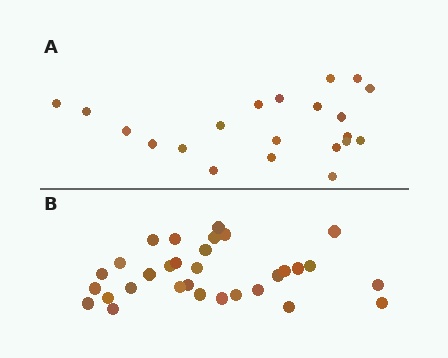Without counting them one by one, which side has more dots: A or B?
Region B (the bottom region) has more dots.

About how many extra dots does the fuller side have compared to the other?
Region B has roughly 10 or so more dots than region A.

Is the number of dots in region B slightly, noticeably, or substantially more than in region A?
Region B has substantially more. The ratio is roughly 1.5 to 1.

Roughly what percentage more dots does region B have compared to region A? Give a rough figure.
About 50% more.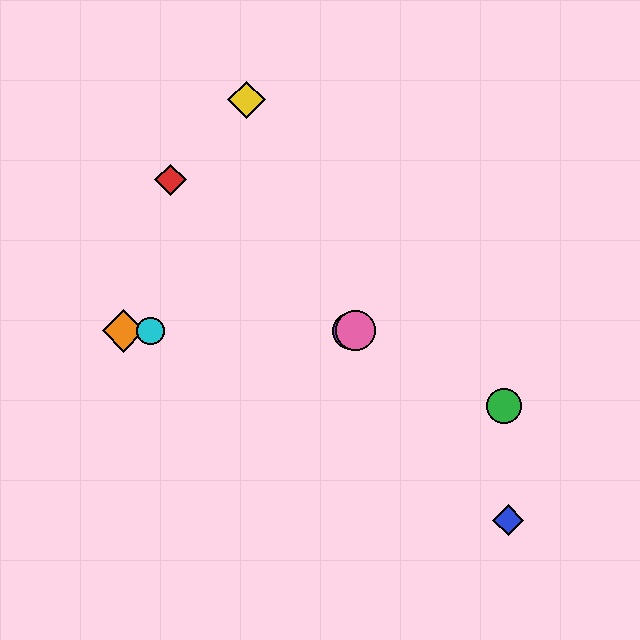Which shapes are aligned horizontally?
The purple circle, the orange diamond, the cyan circle, the pink circle are aligned horizontally.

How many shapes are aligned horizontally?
4 shapes (the purple circle, the orange diamond, the cyan circle, the pink circle) are aligned horizontally.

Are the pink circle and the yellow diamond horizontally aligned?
No, the pink circle is at y≈331 and the yellow diamond is at y≈100.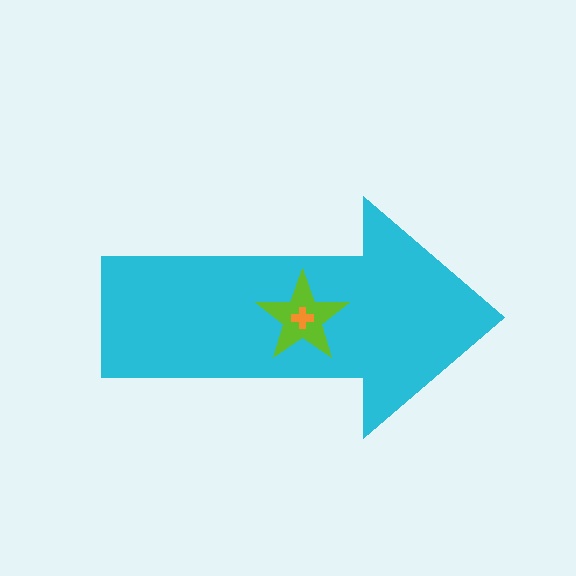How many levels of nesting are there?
3.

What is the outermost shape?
The cyan arrow.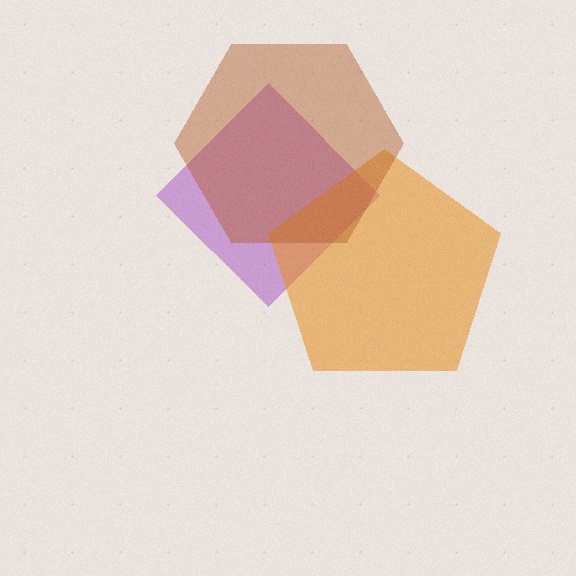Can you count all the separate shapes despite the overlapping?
Yes, there are 3 separate shapes.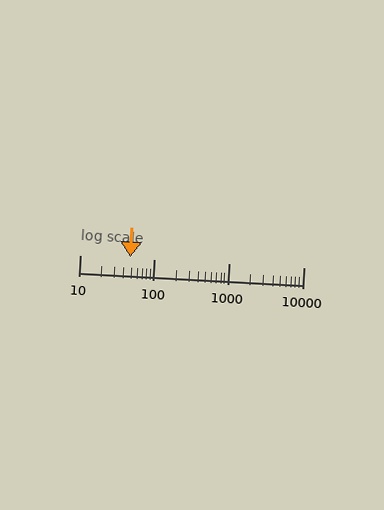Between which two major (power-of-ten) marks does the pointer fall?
The pointer is between 10 and 100.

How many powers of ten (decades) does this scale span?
The scale spans 3 decades, from 10 to 10000.